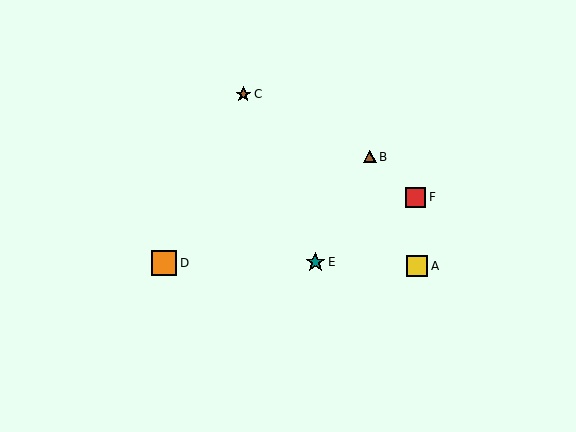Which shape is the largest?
The orange square (labeled D) is the largest.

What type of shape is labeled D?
Shape D is an orange square.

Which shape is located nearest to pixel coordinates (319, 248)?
The teal star (labeled E) at (315, 262) is nearest to that location.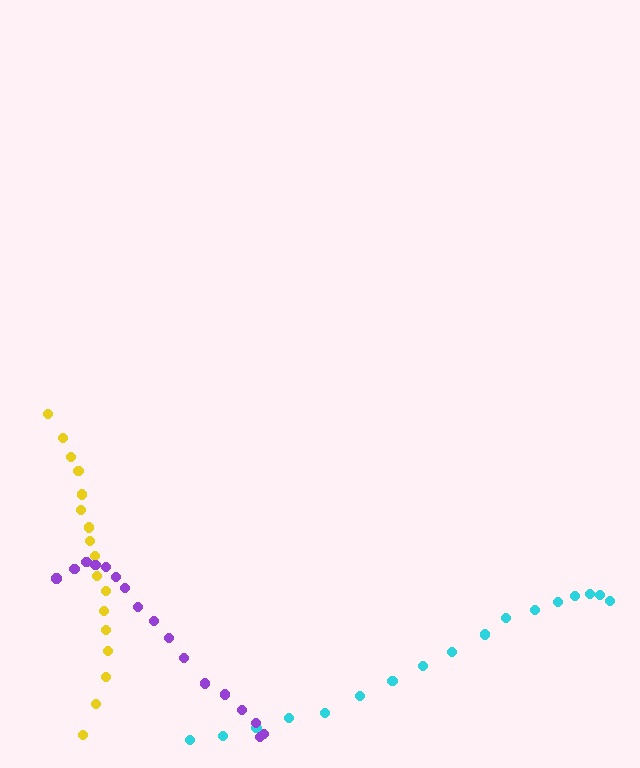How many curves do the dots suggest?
There are 3 distinct paths.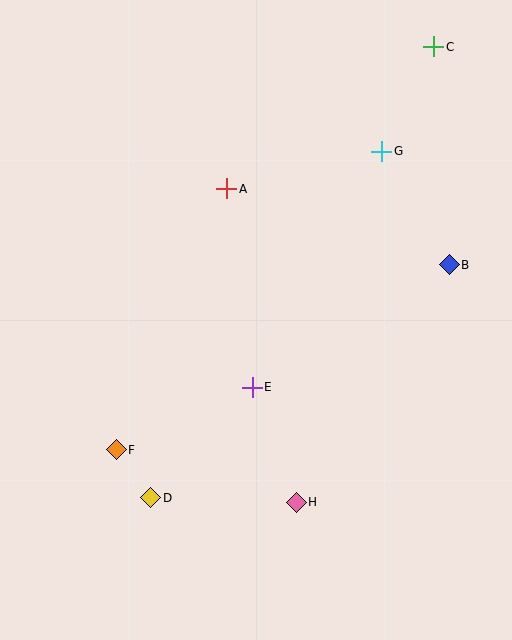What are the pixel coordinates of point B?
Point B is at (449, 265).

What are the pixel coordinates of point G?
Point G is at (382, 151).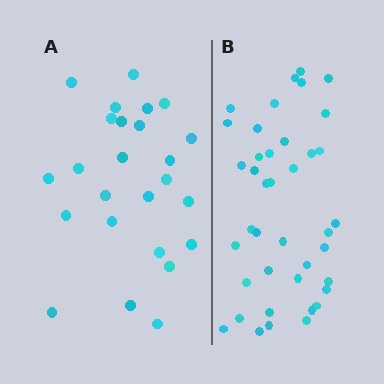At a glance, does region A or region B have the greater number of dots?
Region B (the right region) has more dots.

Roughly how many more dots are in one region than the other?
Region B has approximately 15 more dots than region A.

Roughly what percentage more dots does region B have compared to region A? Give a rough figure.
About 60% more.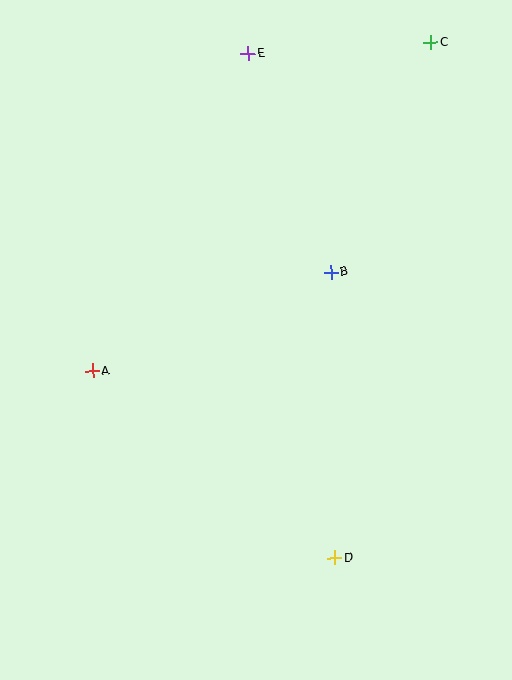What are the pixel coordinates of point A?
Point A is at (93, 371).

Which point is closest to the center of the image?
Point B at (331, 272) is closest to the center.